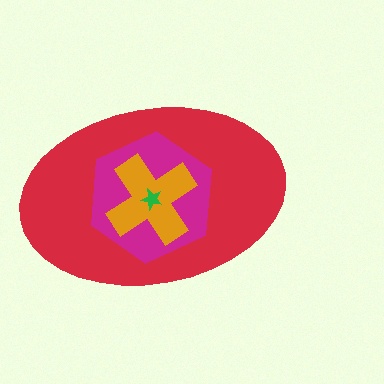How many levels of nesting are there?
4.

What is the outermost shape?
The red ellipse.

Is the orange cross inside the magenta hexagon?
Yes.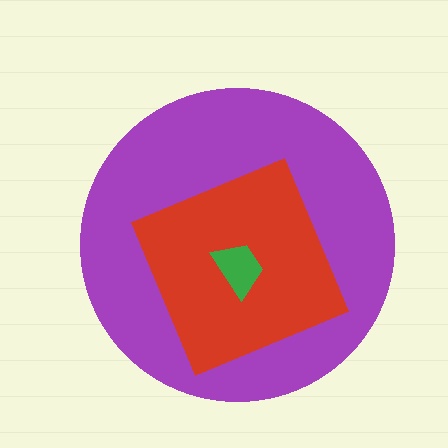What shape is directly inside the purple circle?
The red diamond.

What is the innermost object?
The green trapezoid.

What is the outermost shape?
The purple circle.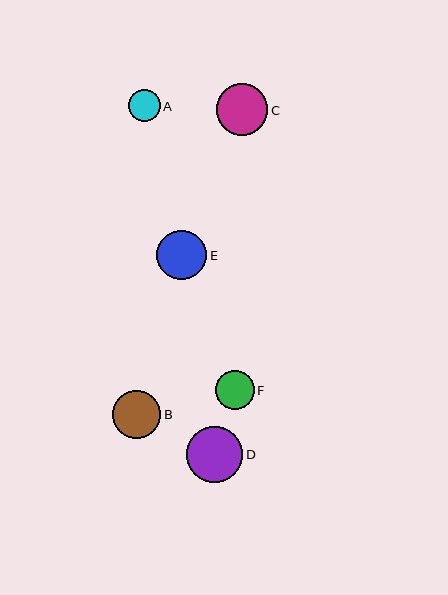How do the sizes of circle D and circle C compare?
Circle D and circle C are approximately the same size.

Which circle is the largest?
Circle D is the largest with a size of approximately 56 pixels.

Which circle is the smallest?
Circle A is the smallest with a size of approximately 32 pixels.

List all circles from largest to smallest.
From largest to smallest: D, C, E, B, F, A.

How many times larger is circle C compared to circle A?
Circle C is approximately 1.6 times the size of circle A.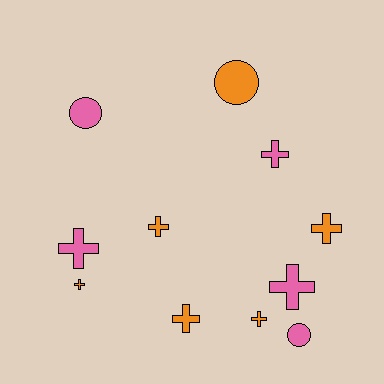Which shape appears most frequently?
Cross, with 8 objects.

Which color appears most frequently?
Orange, with 6 objects.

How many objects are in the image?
There are 11 objects.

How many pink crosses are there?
There are 3 pink crosses.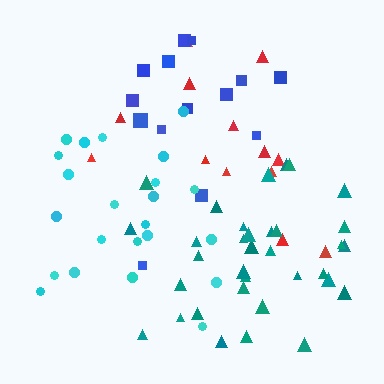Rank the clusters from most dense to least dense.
teal, cyan, blue, red.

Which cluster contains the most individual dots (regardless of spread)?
Teal (34).